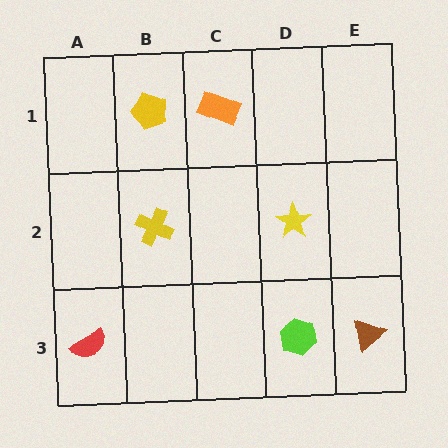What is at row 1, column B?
A yellow pentagon.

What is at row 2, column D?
A yellow star.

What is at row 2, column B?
A yellow cross.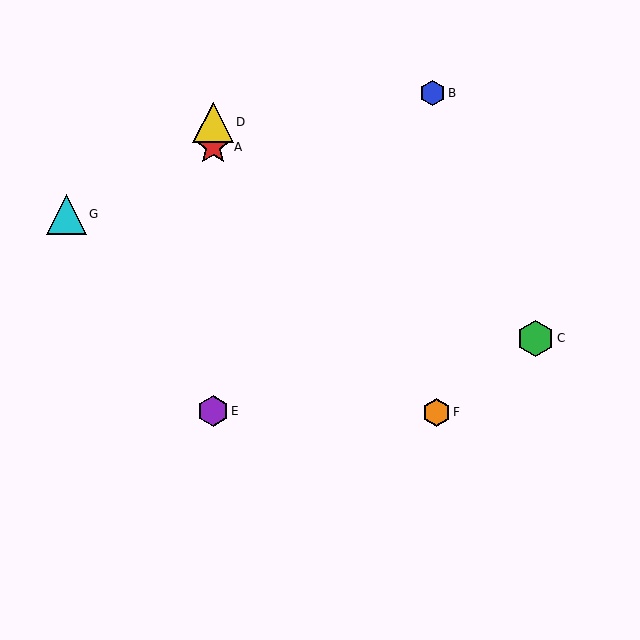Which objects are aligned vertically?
Objects A, D, E are aligned vertically.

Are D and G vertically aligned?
No, D is at x≈213 and G is at x≈66.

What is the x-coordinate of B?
Object B is at x≈432.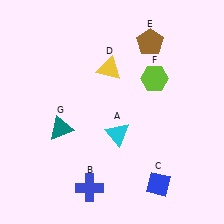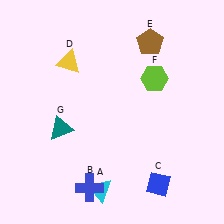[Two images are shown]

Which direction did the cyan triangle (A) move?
The cyan triangle (A) moved down.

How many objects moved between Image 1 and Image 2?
2 objects moved between the two images.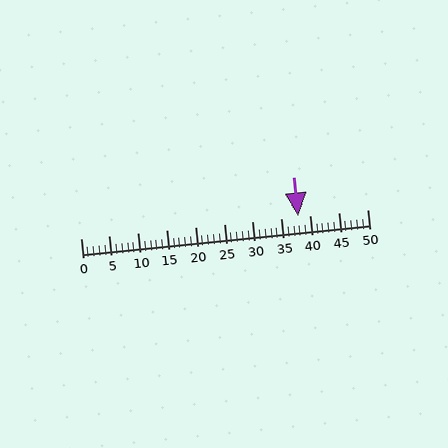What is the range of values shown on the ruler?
The ruler shows values from 0 to 50.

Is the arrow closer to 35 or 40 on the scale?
The arrow is closer to 40.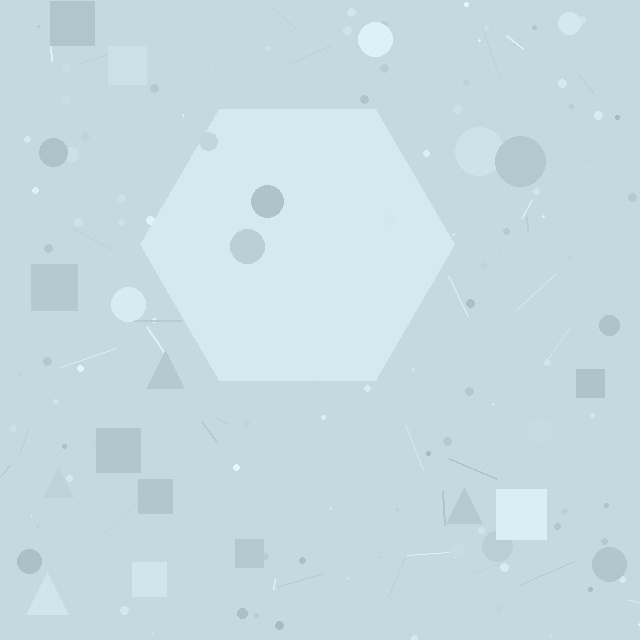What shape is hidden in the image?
A hexagon is hidden in the image.